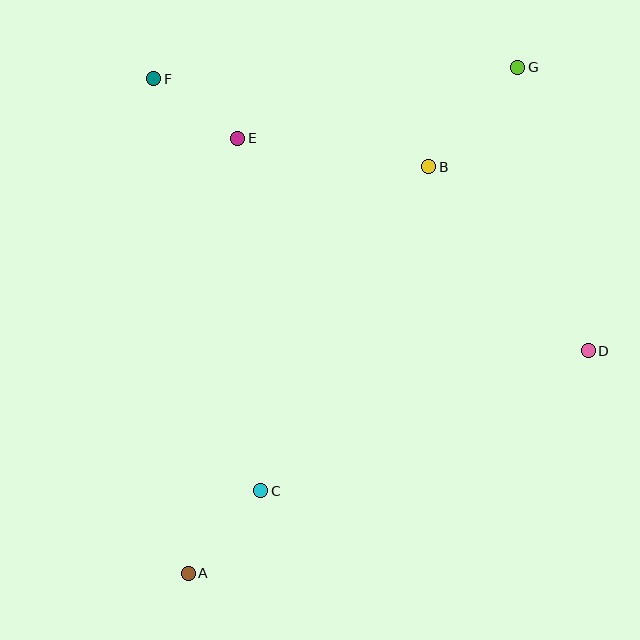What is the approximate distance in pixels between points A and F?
The distance between A and F is approximately 496 pixels.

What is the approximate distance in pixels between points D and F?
The distance between D and F is approximately 513 pixels.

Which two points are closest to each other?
Points E and F are closest to each other.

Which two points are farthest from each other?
Points A and G are farthest from each other.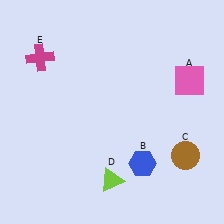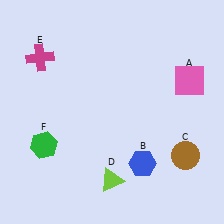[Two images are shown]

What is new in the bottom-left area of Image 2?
A green hexagon (F) was added in the bottom-left area of Image 2.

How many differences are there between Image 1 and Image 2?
There is 1 difference between the two images.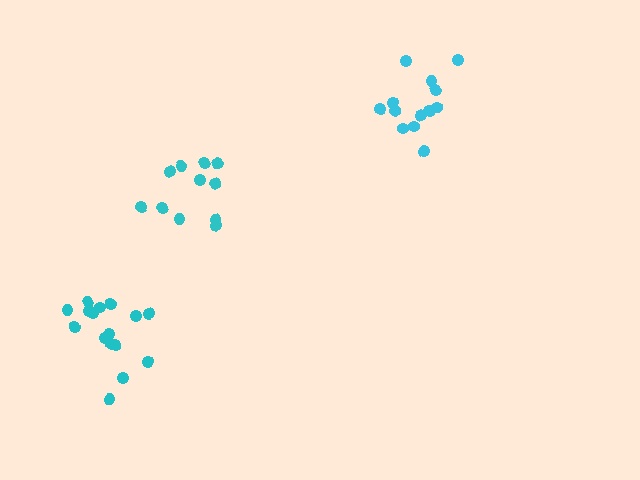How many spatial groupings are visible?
There are 3 spatial groupings.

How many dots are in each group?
Group 1: 13 dots, Group 2: 11 dots, Group 3: 16 dots (40 total).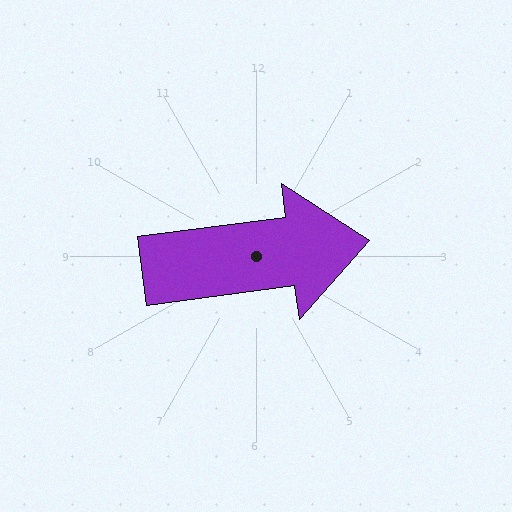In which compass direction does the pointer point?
East.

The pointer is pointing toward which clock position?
Roughly 3 o'clock.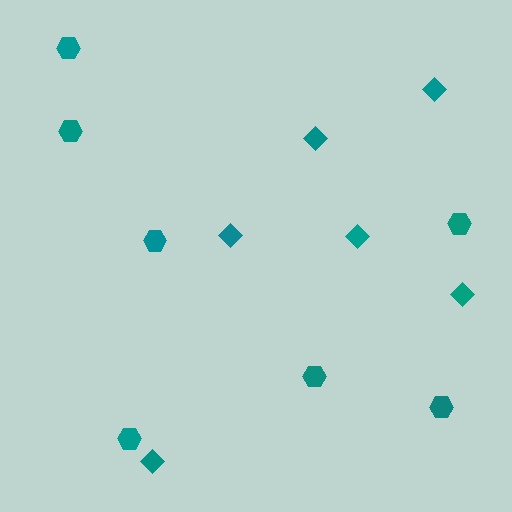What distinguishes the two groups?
There are 2 groups: one group of hexagons (7) and one group of diamonds (6).